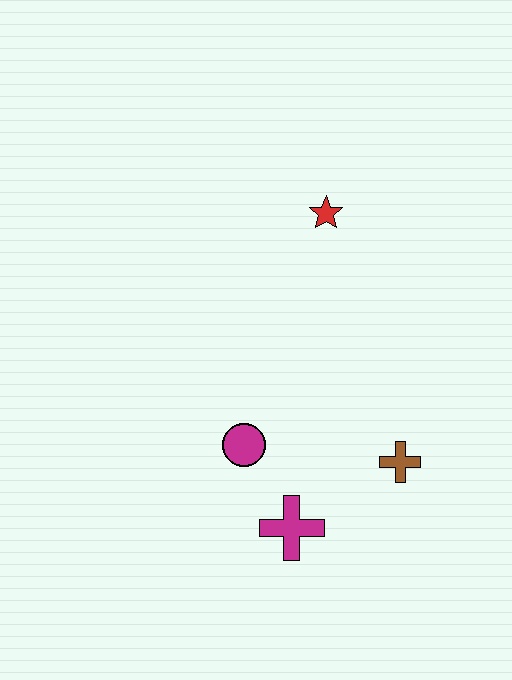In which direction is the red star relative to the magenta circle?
The red star is above the magenta circle.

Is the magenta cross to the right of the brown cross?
No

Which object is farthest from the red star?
The magenta cross is farthest from the red star.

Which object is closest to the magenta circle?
The magenta cross is closest to the magenta circle.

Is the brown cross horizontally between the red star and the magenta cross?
No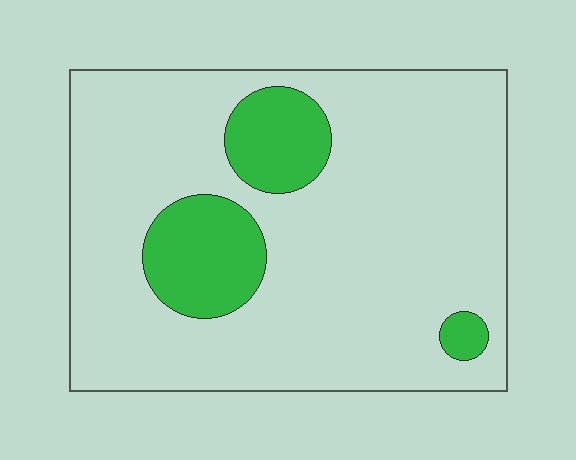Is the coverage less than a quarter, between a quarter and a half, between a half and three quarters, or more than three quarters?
Less than a quarter.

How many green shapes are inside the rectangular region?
3.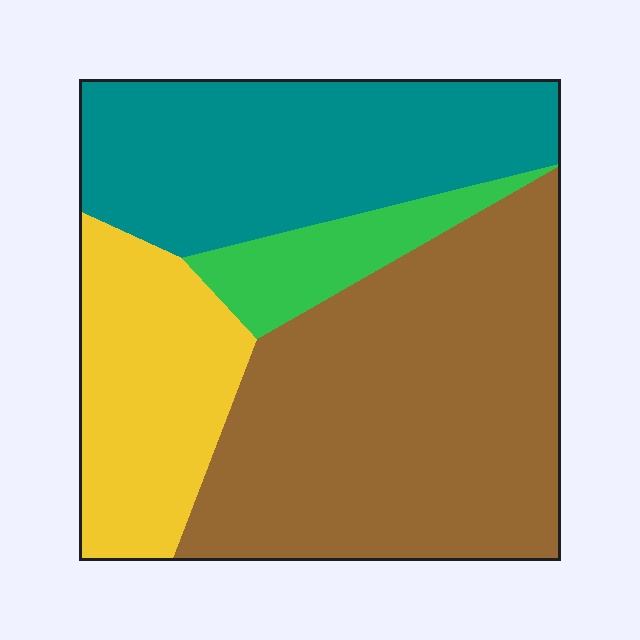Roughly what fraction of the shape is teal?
Teal covers 28% of the shape.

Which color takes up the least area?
Green, at roughly 10%.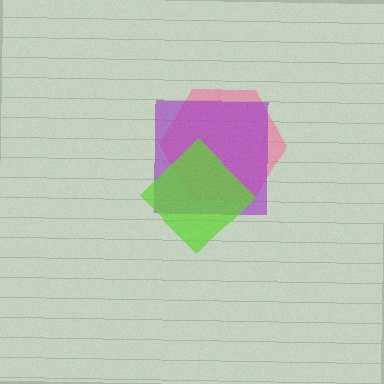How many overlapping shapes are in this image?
There are 3 overlapping shapes in the image.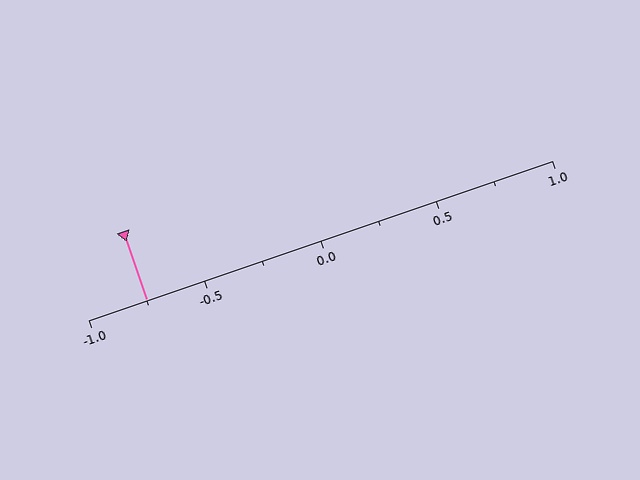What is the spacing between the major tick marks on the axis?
The major ticks are spaced 0.5 apart.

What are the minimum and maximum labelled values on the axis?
The axis runs from -1.0 to 1.0.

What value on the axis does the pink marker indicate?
The marker indicates approximately -0.75.